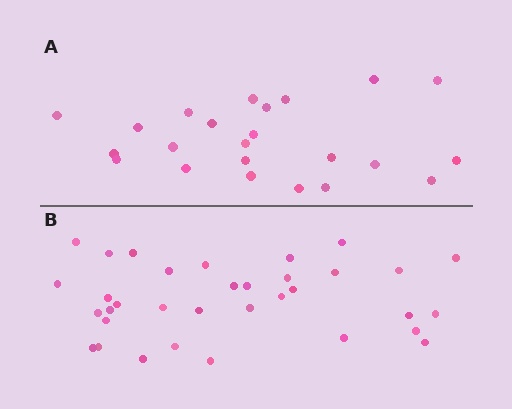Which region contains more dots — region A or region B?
Region B (the bottom region) has more dots.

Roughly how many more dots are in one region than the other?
Region B has roughly 12 or so more dots than region A.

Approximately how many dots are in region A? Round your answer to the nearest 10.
About 20 dots. (The exact count is 23, which rounds to 20.)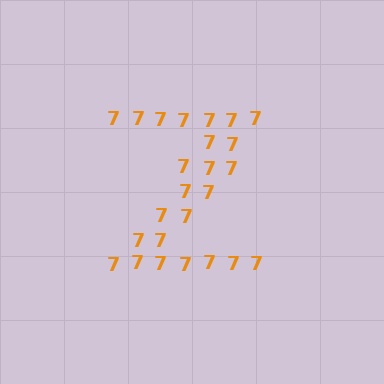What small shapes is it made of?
It is made of small digit 7's.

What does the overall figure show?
The overall figure shows the letter Z.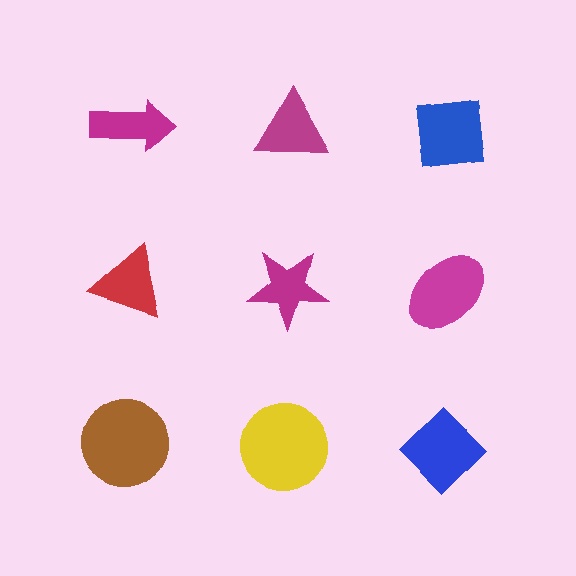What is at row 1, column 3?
A blue square.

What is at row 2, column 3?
A magenta ellipse.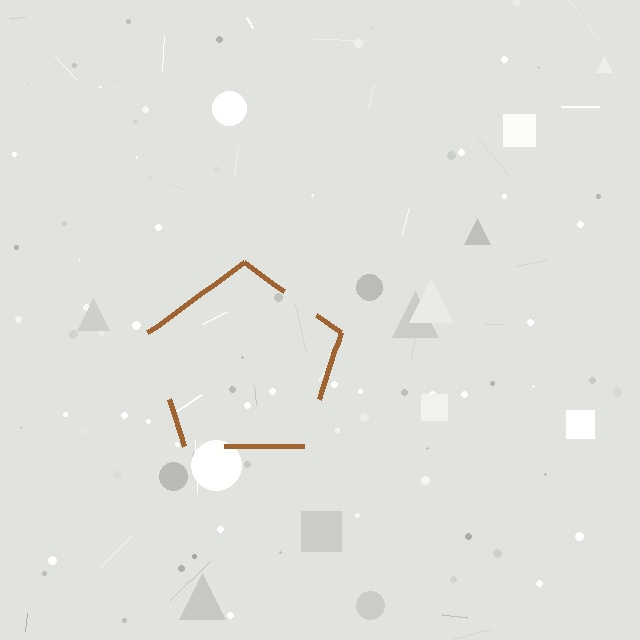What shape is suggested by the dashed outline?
The dashed outline suggests a pentagon.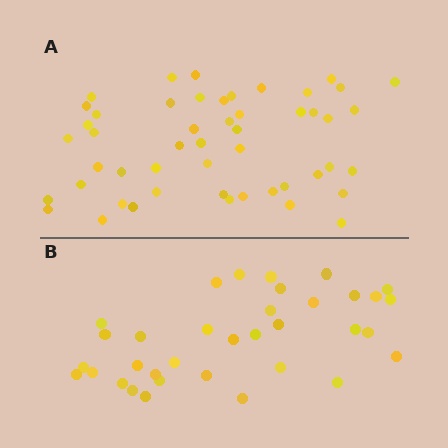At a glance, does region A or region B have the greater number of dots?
Region A (the top region) has more dots.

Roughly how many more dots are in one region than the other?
Region A has approximately 15 more dots than region B.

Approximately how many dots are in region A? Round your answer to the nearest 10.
About 50 dots.